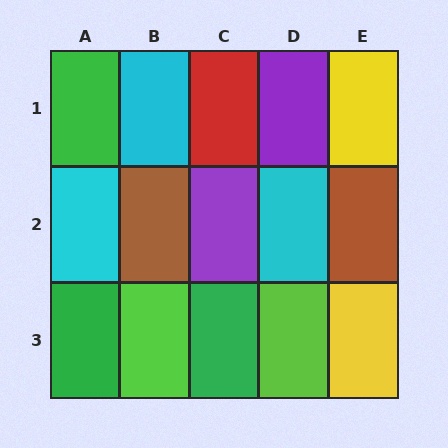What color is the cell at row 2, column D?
Cyan.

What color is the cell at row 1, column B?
Cyan.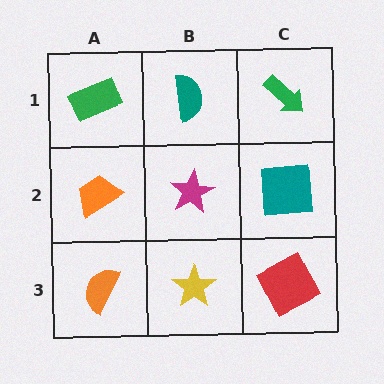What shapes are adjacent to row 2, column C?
A green arrow (row 1, column C), a red square (row 3, column C), a magenta star (row 2, column B).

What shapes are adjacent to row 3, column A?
An orange trapezoid (row 2, column A), a yellow star (row 3, column B).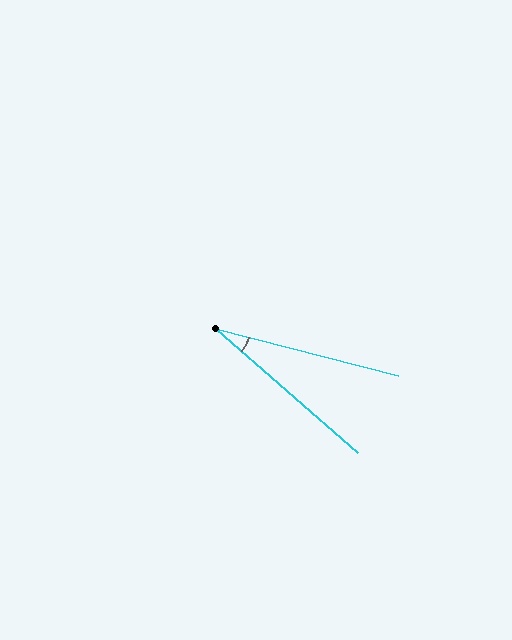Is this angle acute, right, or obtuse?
It is acute.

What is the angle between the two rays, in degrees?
Approximately 27 degrees.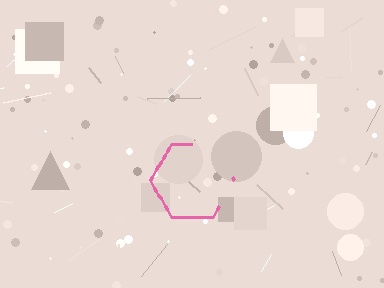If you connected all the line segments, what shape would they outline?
They would outline a hexagon.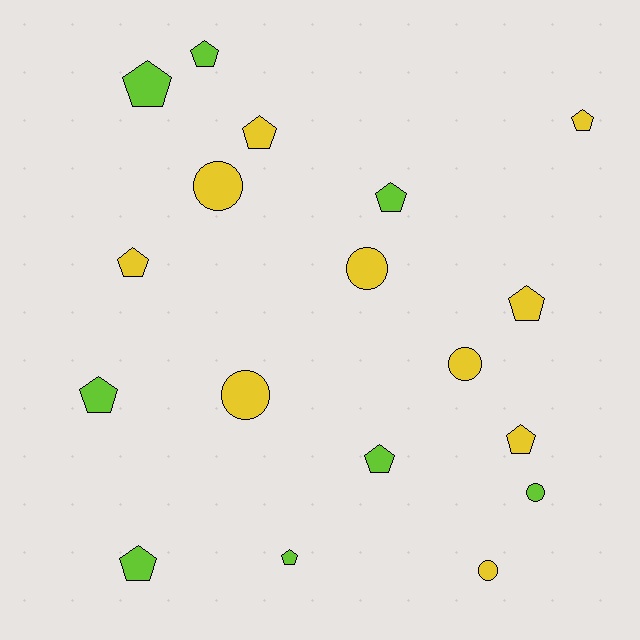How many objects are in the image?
There are 18 objects.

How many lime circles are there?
There is 1 lime circle.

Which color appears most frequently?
Yellow, with 10 objects.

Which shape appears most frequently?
Pentagon, with 12 objects.